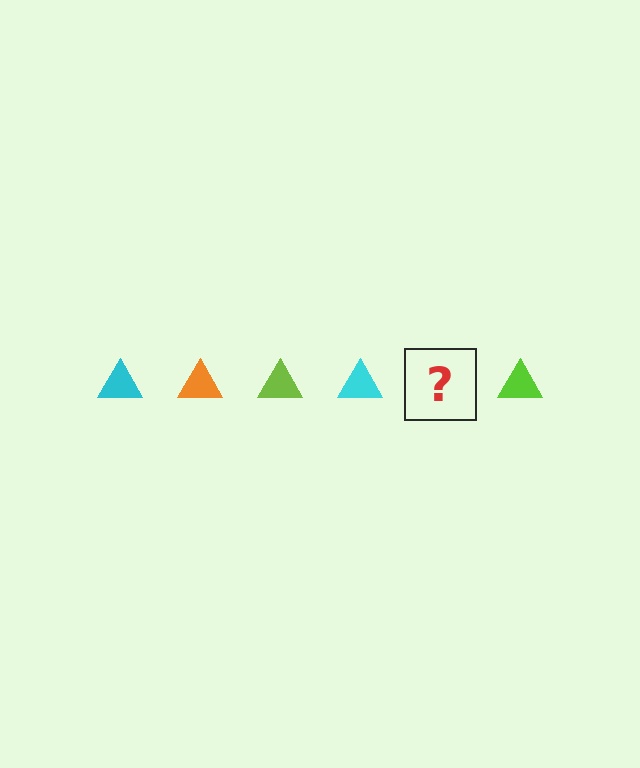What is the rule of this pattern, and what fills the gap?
The rule is that the pattern cycles through cyan, orange, lime triangles. The gap should be filled with an orange triangle.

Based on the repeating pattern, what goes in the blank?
The blank should be an orange triangle.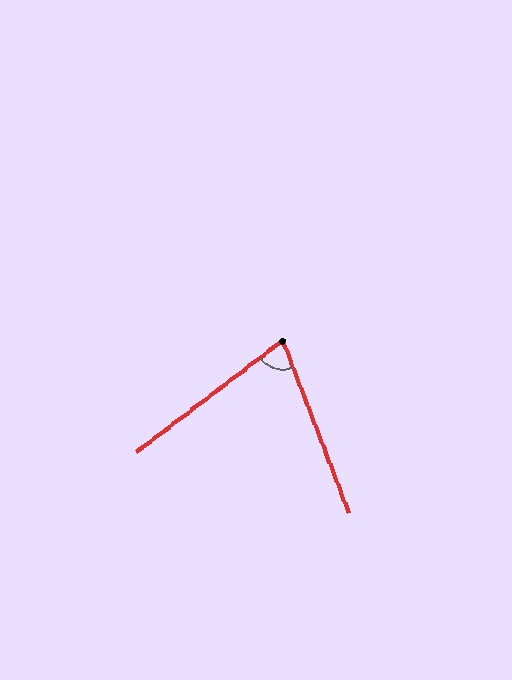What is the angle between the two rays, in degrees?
Approximately 73 degrees.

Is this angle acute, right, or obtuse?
It is acute.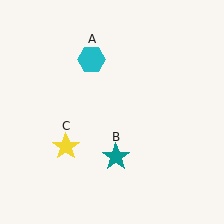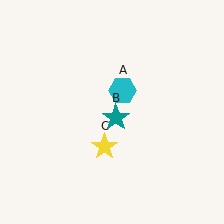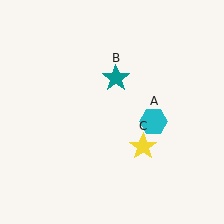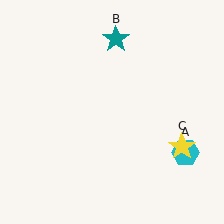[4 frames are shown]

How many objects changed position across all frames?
3 objects changed position: cyan hexagon (object A), teal star (object B), yellow star (object C).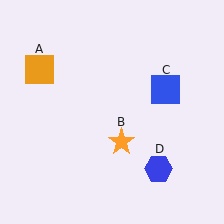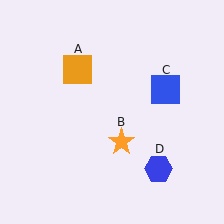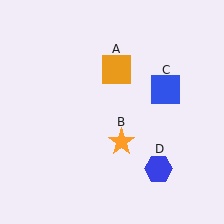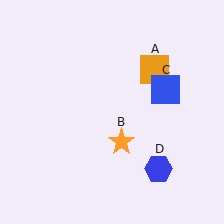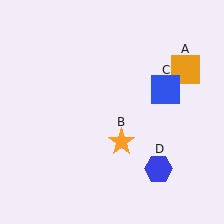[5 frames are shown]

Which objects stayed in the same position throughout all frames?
Orange star (object B) and blue square (object C) and blue hexagon (object D) remained stationary.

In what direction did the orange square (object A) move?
The orange square (object A) moved right.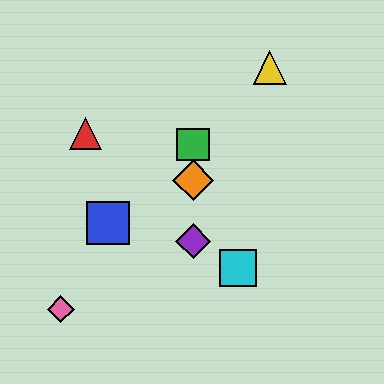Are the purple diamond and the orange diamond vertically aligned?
Yes, both are at x≈193.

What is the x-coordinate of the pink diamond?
The pink diamond is at x≈61.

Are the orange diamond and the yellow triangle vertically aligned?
No, the orange diamond is at x≈193 and the yellow triangle is at x≈270.